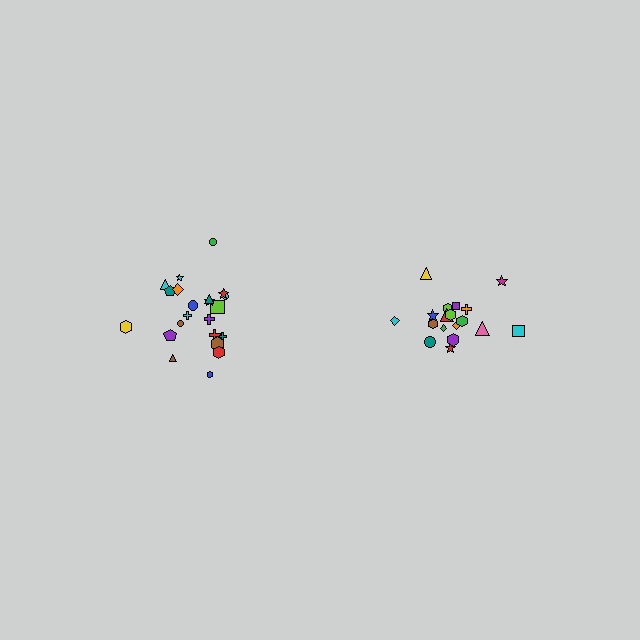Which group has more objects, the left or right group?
The left group.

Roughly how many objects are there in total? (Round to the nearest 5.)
Roughly 40 objects in total.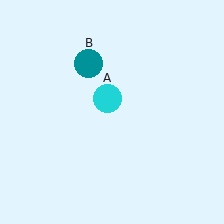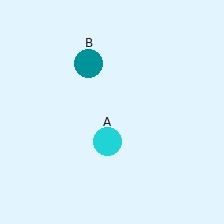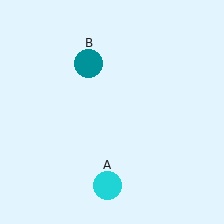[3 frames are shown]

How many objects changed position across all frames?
1 object changed position: cyan circle (object A).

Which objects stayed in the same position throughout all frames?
Teal circle (object B) remained stationary.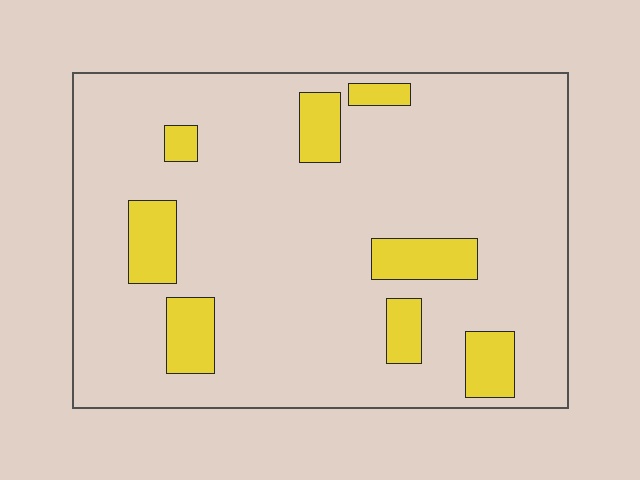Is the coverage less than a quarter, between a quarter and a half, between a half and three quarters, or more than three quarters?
Less than a quarter.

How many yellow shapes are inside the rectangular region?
8.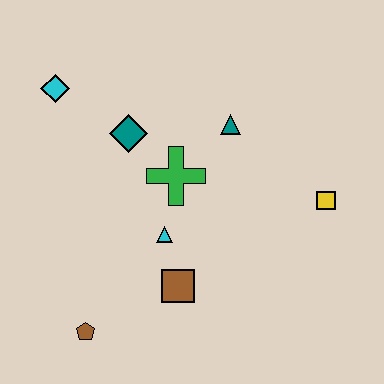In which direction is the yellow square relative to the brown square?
The yellow square is to the right of the brown square.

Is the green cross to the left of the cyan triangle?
No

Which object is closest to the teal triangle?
The green cross is closest to the teal triangle.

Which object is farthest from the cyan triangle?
The cyan diamond is farthest from the cyan triangle.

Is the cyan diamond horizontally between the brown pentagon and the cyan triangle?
No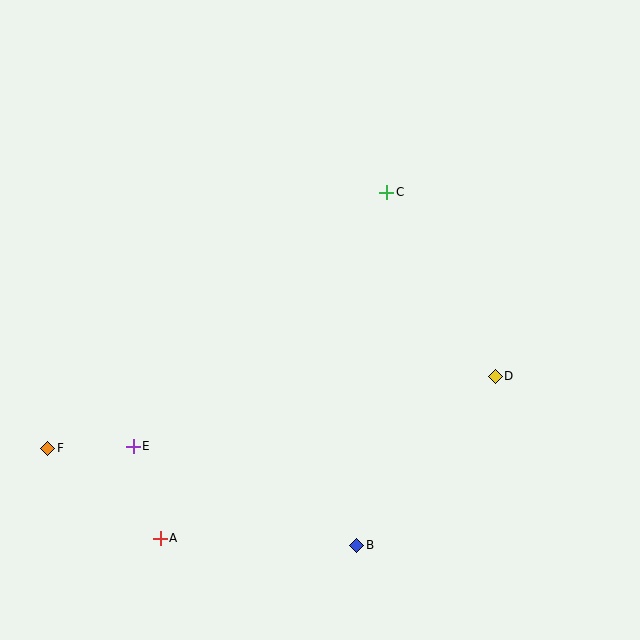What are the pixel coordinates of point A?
Point A is at (160, 538).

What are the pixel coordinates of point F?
Point F is at (48, 448).